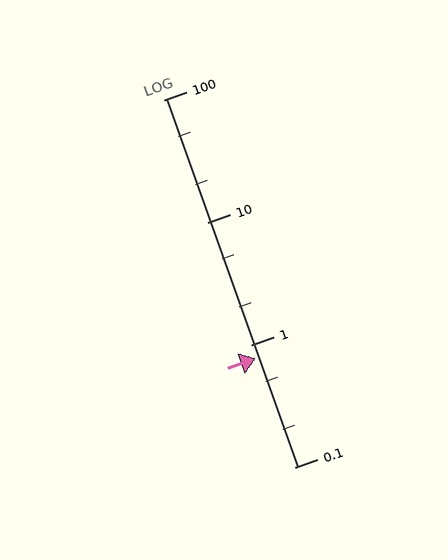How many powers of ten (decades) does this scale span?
The scale spans 3 decades, from 0.1 to 100.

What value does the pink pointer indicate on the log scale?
The pointer indicates approximately 0.77.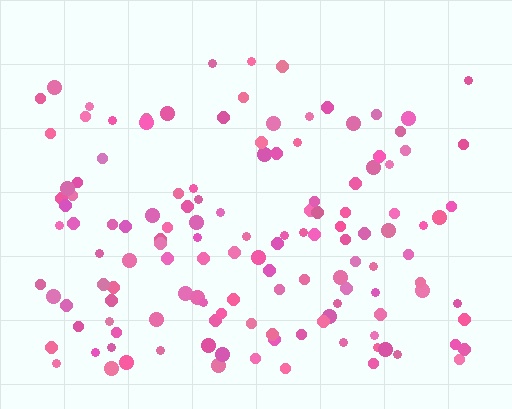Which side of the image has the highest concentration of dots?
The bottom.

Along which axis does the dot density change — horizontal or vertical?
Vertical.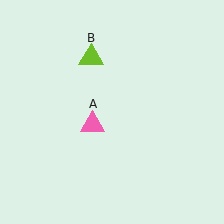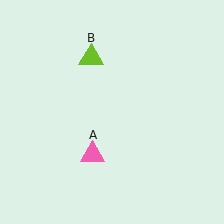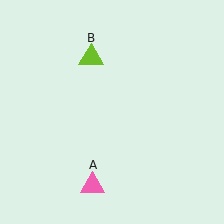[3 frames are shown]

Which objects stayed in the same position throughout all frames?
Lime triangle (object B) remained stationary.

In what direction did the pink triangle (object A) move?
The pink triangle (object A) moved down.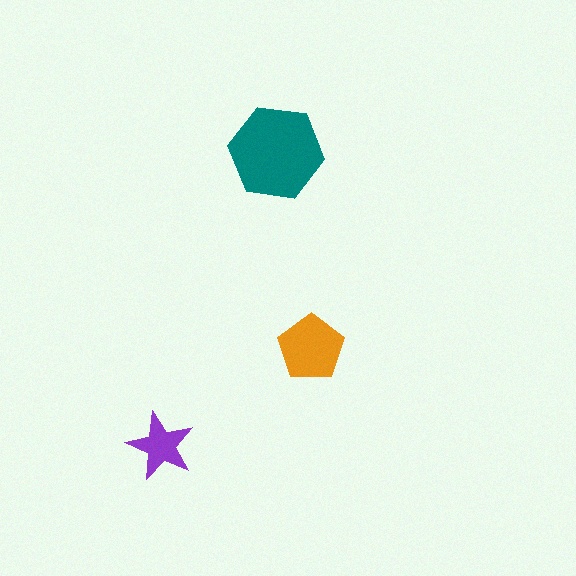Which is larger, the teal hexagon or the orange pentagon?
The teal hexagon.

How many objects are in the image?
There are 3 objects in the image.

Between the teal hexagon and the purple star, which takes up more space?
The teal hexagon.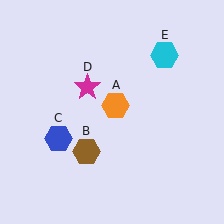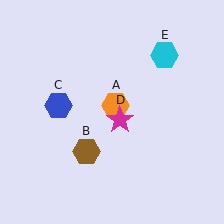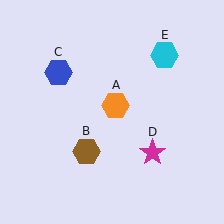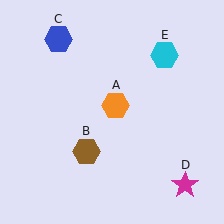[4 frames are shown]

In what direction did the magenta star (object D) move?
The magenta star (object D) moved down and to the right.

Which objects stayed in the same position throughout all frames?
Orange hexagon (object A) and brown hexagon (object B) and cyan hexagon (object E) remained stationary.